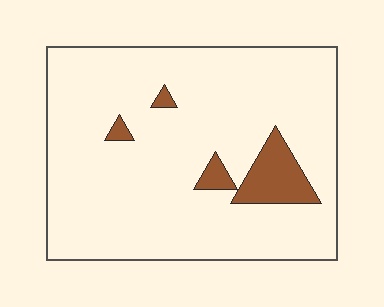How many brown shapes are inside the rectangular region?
4.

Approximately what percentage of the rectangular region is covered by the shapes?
Approximately 10%.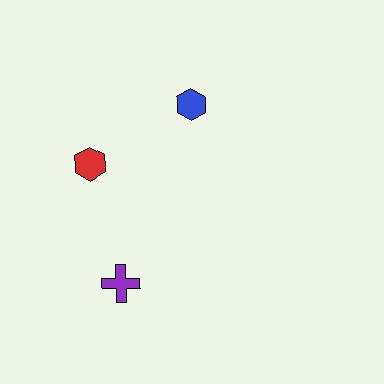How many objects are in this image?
There are 3 objects.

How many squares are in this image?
There are no squares.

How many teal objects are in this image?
There are no teal objects.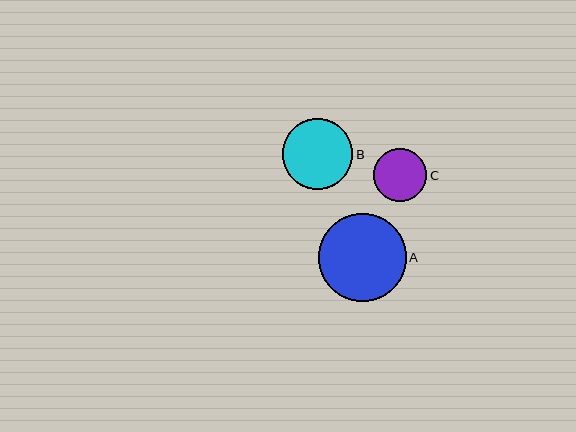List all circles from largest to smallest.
From largest to smallest: A, B, C.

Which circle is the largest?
Circle A is the largest with a size of approximately 88 pixels.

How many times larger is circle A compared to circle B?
Circle A is approximately 1.2 times the size of circle B.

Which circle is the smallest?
Circle C is the smallest with a size of approximately 54 pixels.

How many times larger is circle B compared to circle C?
Circle B is approximately 1.3 times the size of circle C.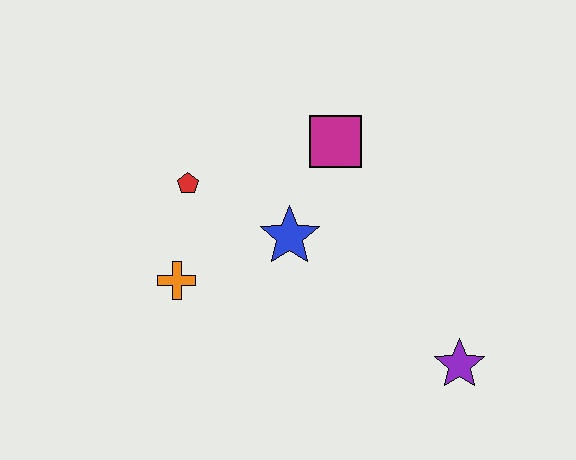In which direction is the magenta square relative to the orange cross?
The magenta square is to the right of the orange cross.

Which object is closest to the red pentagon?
The orange cross is closest to the red pentagon.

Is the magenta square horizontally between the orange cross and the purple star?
Yes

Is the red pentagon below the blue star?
No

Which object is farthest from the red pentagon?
The purple star is farthest from the red pentagon.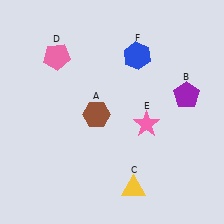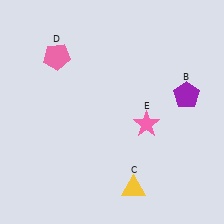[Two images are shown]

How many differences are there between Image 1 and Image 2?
There are 2 differences between the two images.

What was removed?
The brown hexagon (A), the blue hexagon (F) were removed in Image 2.